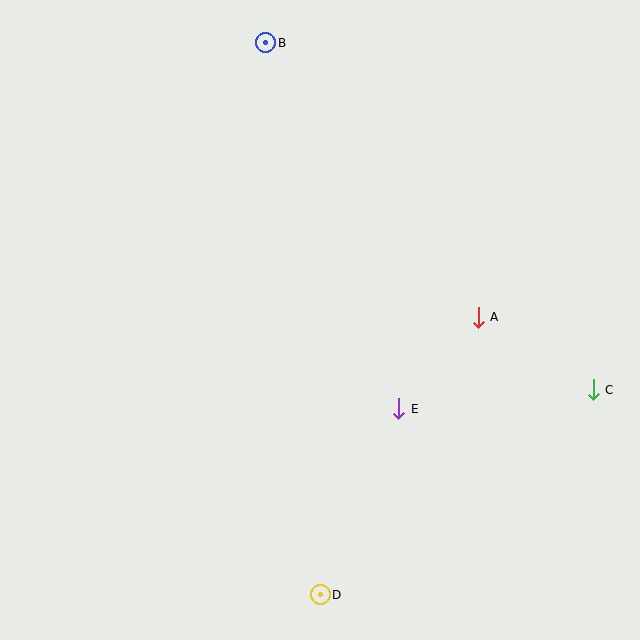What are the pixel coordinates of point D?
Point D is at (320, 595).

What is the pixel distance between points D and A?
The distance between D and A is 319 pixels.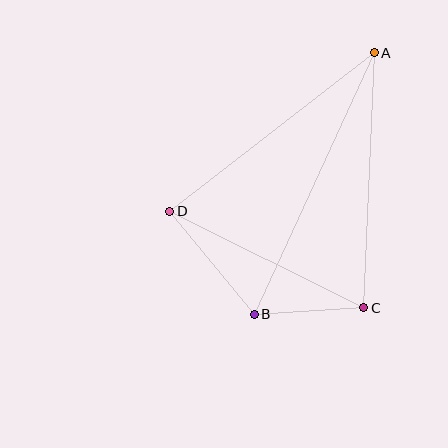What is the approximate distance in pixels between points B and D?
The distance between B and D is approximately 133 pixels.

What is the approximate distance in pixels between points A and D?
The distance between A and D is approximately 259 pixels.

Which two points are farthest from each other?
Points A and B are farthest from each other.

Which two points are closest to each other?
Points B and C are closest to each other.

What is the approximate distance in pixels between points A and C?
The distance between A and C is approximately 255 pixels.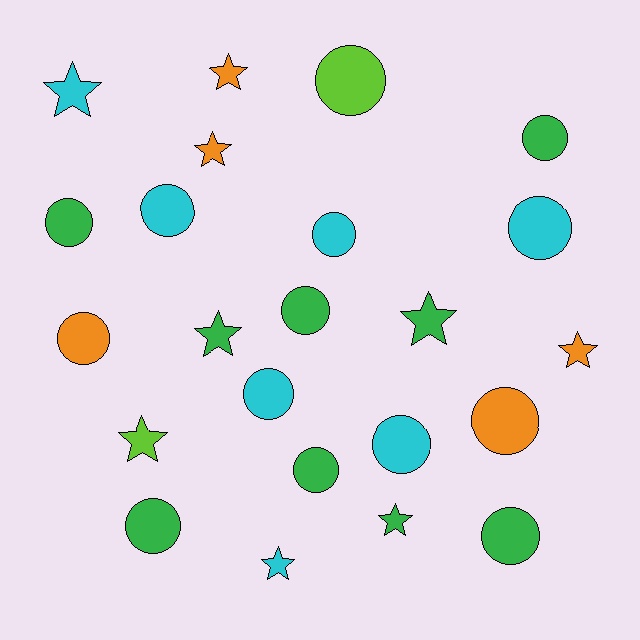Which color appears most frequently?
Green, with 9 objects.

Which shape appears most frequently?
Circle, with 14 objects.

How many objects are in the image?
There are 23 objects.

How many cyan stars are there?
There are 2 cyan stars.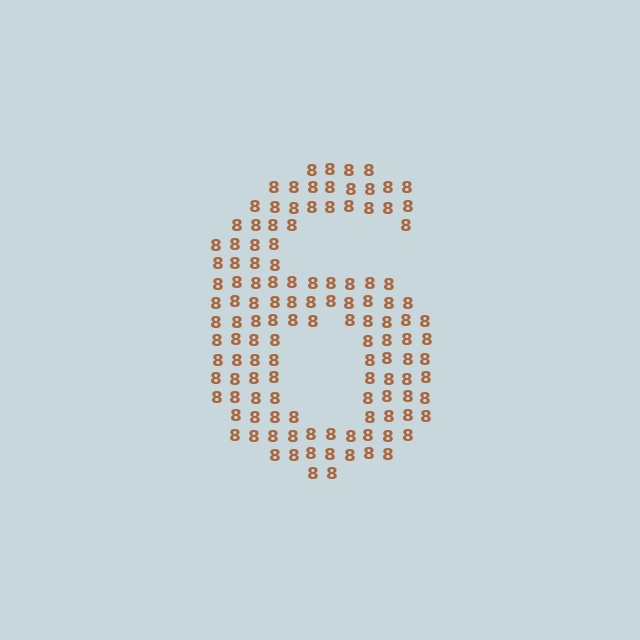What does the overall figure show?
The overall figure shows the digit 6.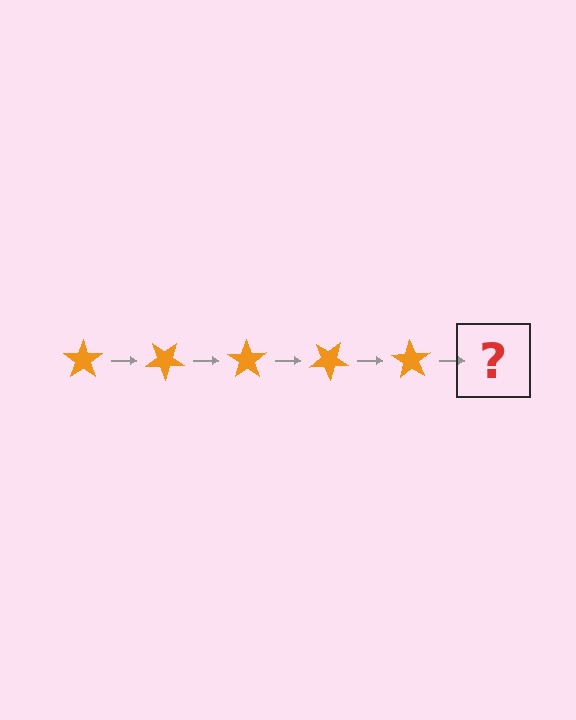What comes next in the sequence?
The next element should be an orange star rotated 175 degrees.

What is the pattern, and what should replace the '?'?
The pattern is that the star rotates 35 degrees each step. The '?' should be an orange star rotated 175 degrees.